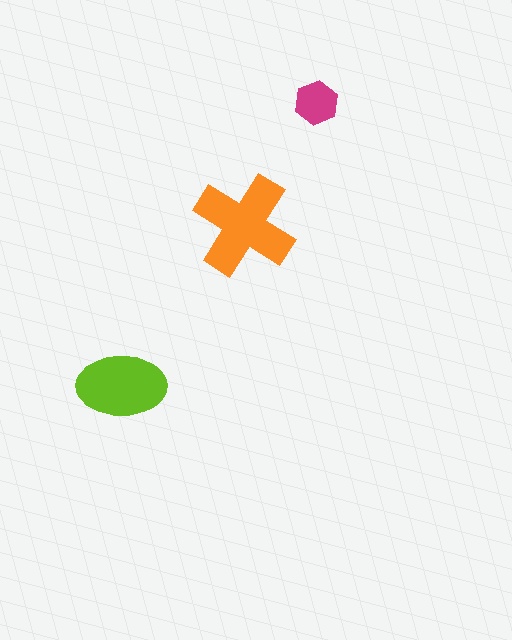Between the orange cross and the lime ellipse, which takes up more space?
The orange cross.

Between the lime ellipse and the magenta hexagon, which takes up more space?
The lime ellipse.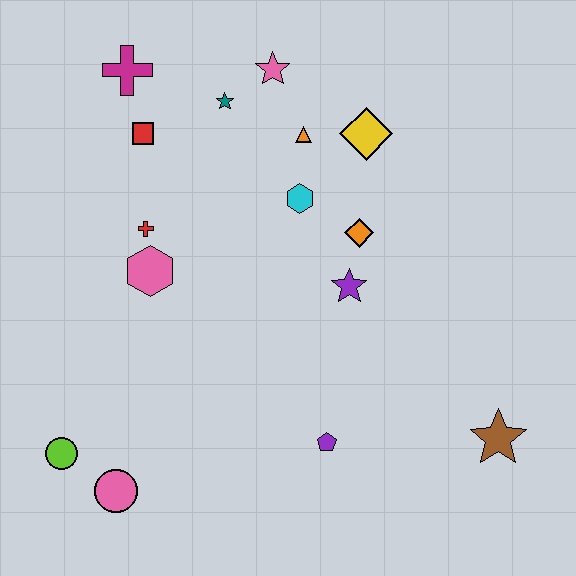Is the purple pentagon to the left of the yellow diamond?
Yes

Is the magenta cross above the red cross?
Yes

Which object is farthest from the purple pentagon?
The magenta cross is farthest from the purple pentagon.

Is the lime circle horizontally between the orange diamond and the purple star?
No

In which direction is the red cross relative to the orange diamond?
The red cross is to the left of the orange diamond.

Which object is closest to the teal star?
The pink star is closest to the teal star.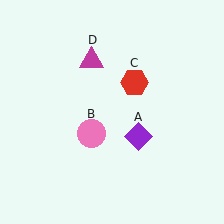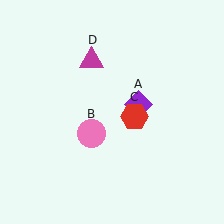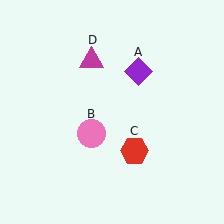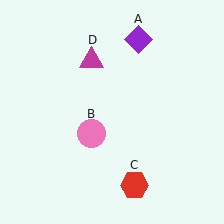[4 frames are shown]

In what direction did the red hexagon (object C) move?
The red hexagon (object C) moved down.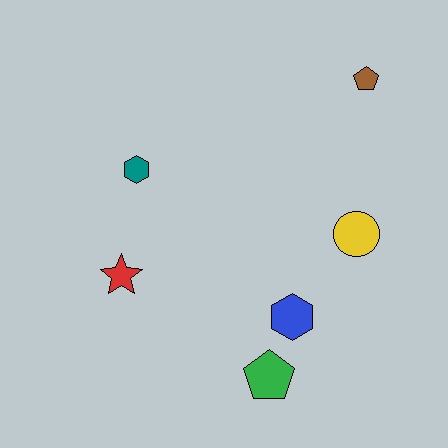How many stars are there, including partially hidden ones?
There is 1 star.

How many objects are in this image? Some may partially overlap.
There are 6 objects.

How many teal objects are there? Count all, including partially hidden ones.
There is 1 teal object.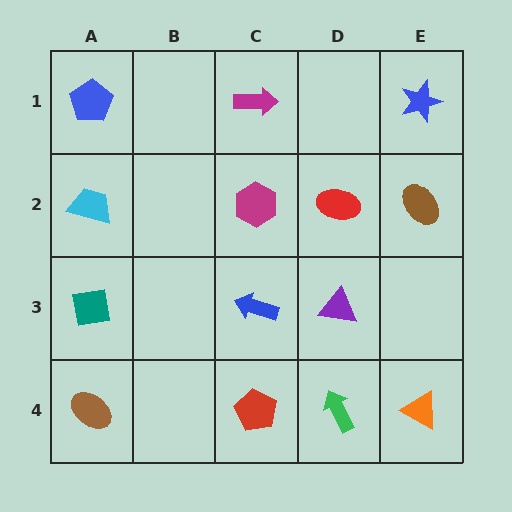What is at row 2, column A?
A cyan trapezoid.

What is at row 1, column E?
A blue star.